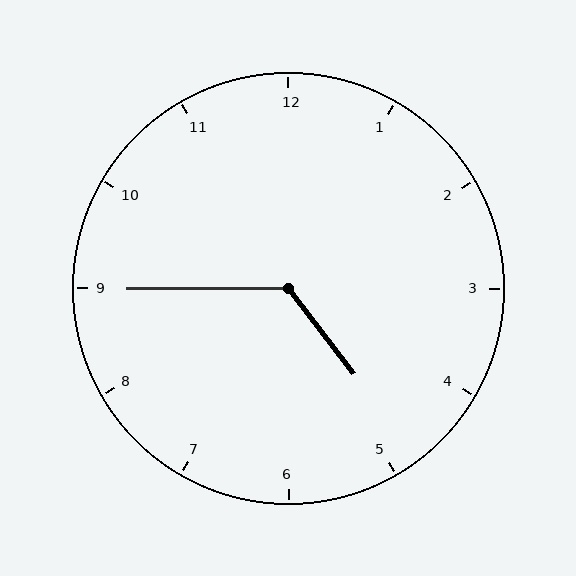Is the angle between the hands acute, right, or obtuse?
It is obtuse.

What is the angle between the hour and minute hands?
Approximately 128 degrees.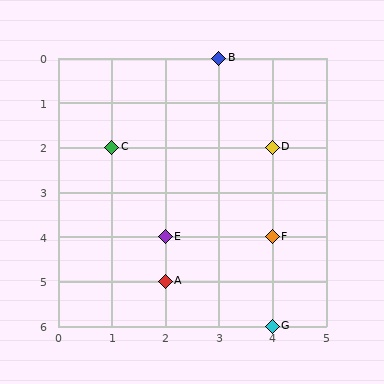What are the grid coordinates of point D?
Point D is at grid coordinates (4, 2).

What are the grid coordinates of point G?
Point G is at grid coordinates (4, 6).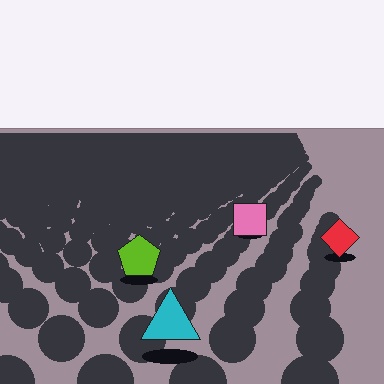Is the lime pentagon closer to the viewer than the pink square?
Yes. The lime pentagon is closer — you can tell from the texture gradient: the ground texture is coarser near it.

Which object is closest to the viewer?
The cyan triangle is closest. The texture marks near it are larger and more spread out.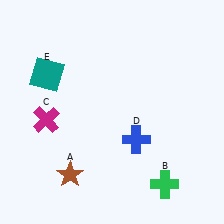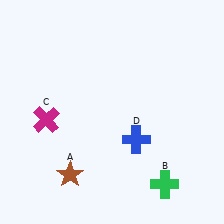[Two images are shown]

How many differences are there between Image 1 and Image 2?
There is 1 difference between the two images.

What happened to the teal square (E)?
The teal square (E) was removed in Image 2. It was in the top-left area of Image 1.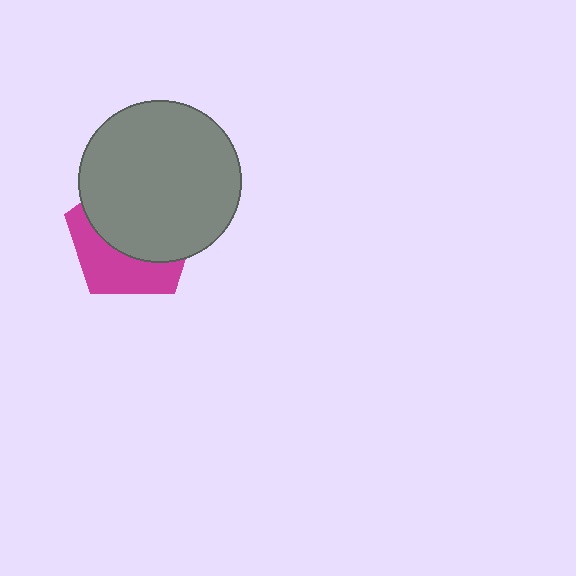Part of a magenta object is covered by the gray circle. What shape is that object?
It is a pentagon.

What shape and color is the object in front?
The object in front is a gray circle.